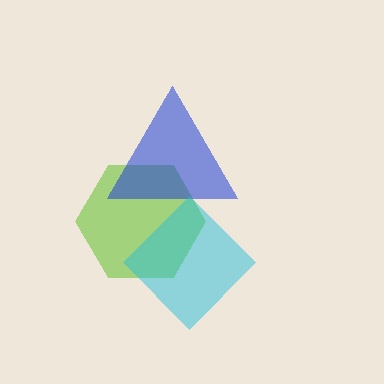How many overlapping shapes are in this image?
There are 3 overlapping shapes in the image.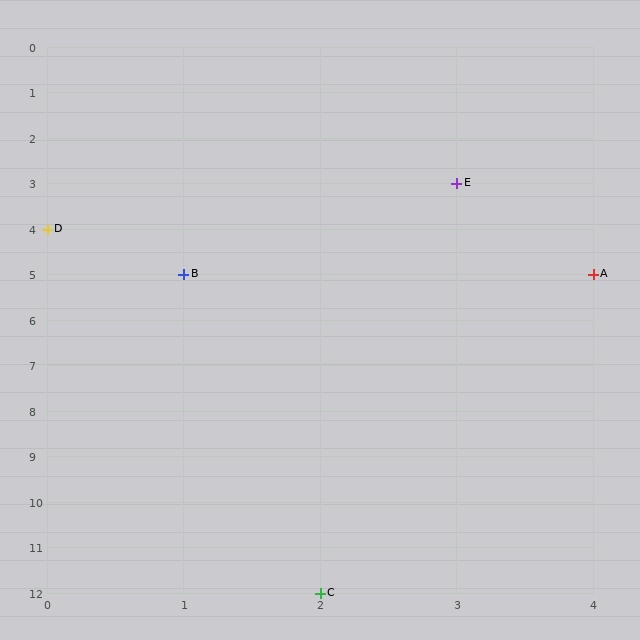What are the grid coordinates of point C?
Point C is at grid coordinates (2, 12).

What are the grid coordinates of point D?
Point D is at grid coordinates (0, 4).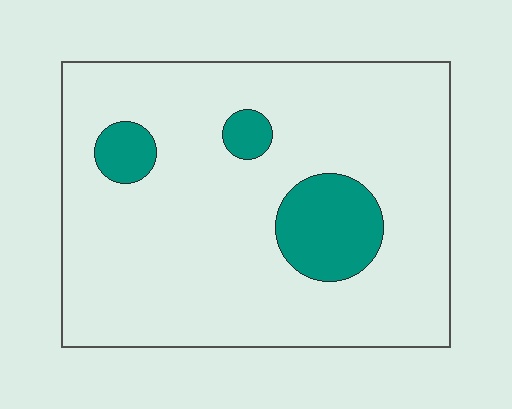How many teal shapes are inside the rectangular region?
3.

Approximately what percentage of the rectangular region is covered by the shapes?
Approximately 15%.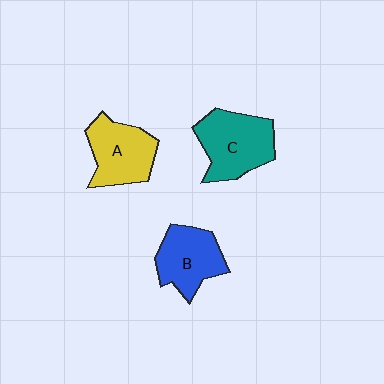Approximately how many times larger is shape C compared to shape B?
Approximately 1.2 times.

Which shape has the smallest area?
Shape B (blue).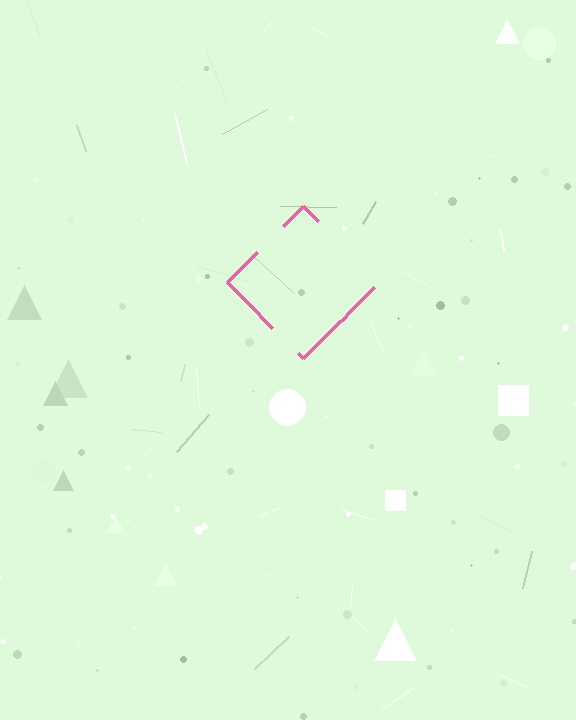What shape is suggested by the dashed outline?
The dashed outline suggests a diamond.